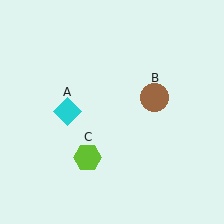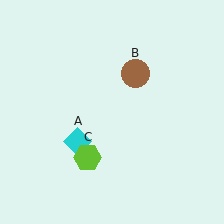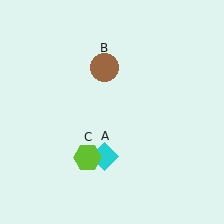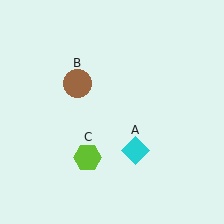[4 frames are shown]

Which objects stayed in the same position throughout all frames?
Lime hexagon (object C) remained stationary.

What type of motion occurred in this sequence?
The cyan diamond (object A), brown circle (object B) rotated counterclockwise around the center of the scene.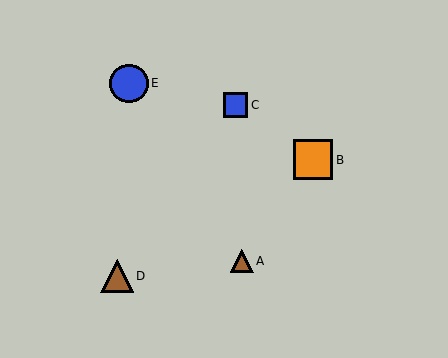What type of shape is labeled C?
Shape C is a blue square.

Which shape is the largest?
The orange square (labeled B) is the largest.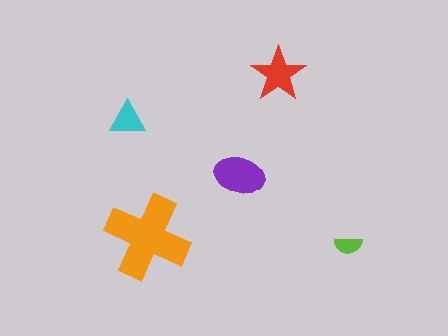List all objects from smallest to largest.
The lime semicircle, the cyan triangle, the red star, the purple ellipse, the orange cross.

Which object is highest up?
The red star is topmost.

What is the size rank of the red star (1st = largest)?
3rd.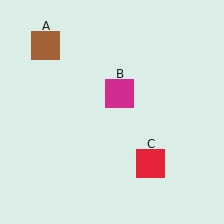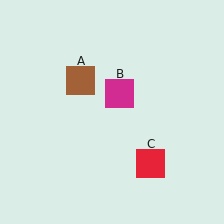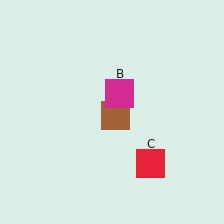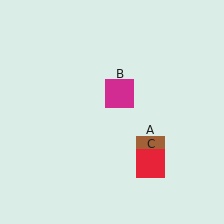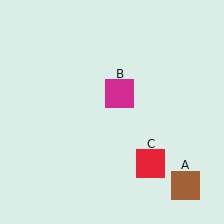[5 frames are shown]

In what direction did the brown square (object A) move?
The brown square (object A) moved down and to the right.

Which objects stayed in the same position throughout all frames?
Magenta square (object B) and red square (object C) remained stationary.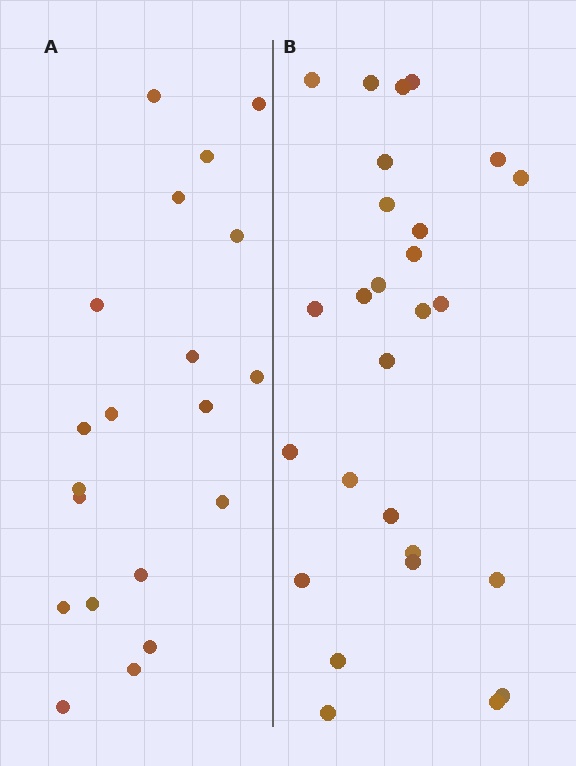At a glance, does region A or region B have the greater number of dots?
Region B (the right region) has more dots.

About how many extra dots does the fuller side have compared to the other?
Region B has roughly 8 or so more dots than region A.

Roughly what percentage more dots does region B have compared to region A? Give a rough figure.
About 35% more.